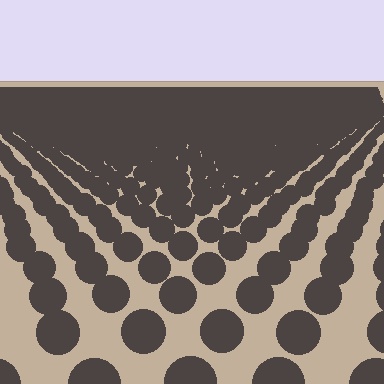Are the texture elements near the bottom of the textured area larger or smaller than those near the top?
Larger. Near the bottom, elements are closer to the viewer and appear at a bigger on-screen size.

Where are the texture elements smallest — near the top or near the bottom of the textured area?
Near the top.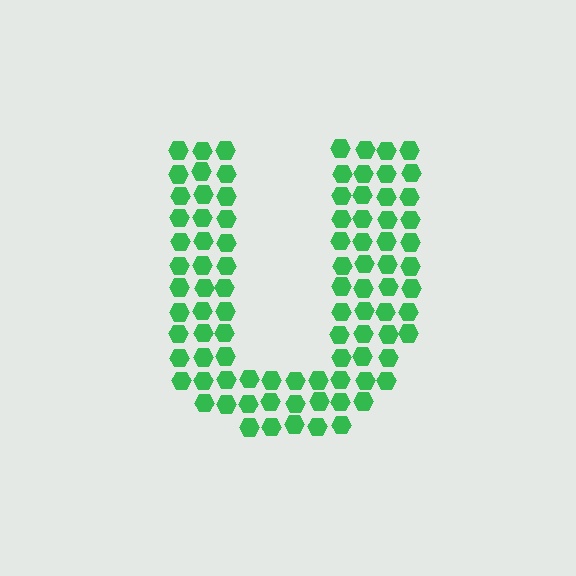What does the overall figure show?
The overall figure shows the letter U.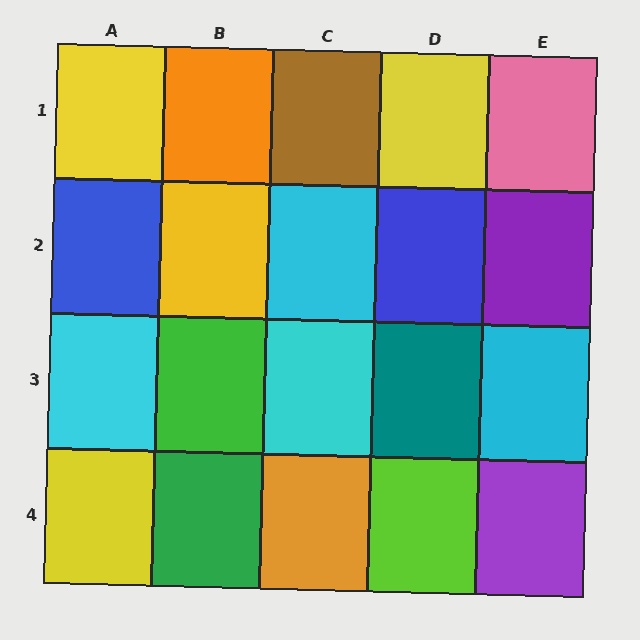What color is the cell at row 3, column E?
Cyan.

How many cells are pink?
1 cell is pink.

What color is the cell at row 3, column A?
Cyan.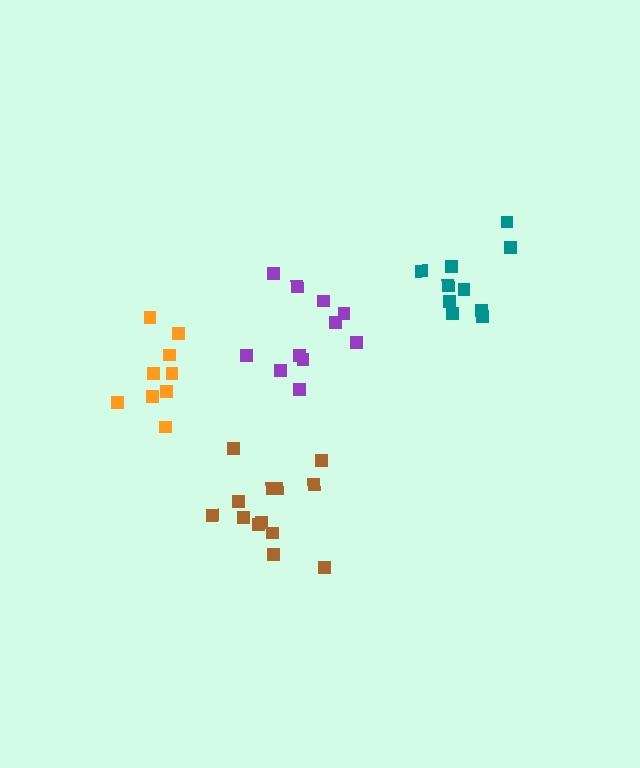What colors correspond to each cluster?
The clusters are colored: purple, brown, orange, teal.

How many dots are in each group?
Group 1: 11 dots, Group 2: 13 dots, Group 3: 9 dots, Group 4: 10 dots (43 total).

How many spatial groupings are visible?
There are 4 spatial groupings.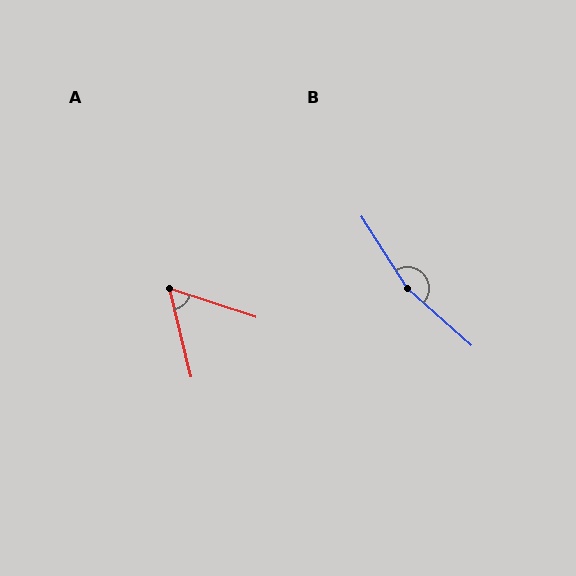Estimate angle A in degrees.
Approximately 58 degrees.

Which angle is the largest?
B, at approximately 164 degrees.